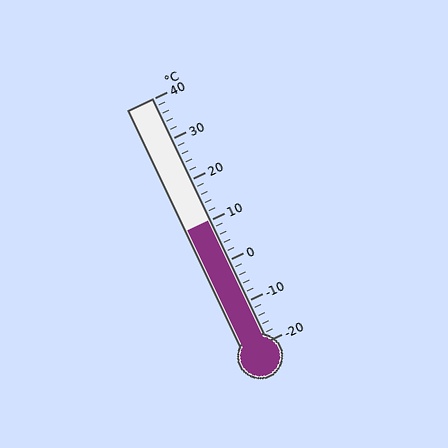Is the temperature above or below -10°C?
The temperature is above -10°C.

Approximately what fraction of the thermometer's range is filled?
The thermometer is filled to approximately 50% of its range.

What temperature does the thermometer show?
The thermometer shows approximately 10°C.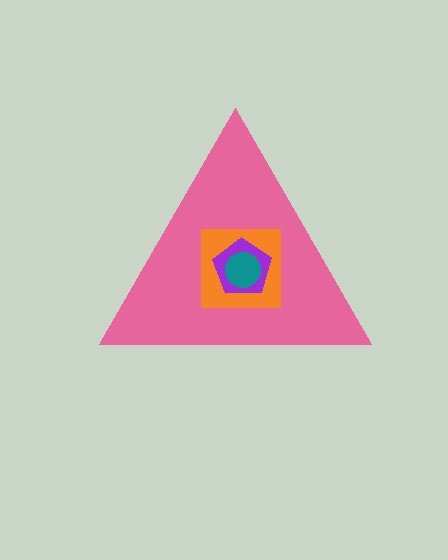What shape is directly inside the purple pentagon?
The teal circle.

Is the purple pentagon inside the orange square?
Yes.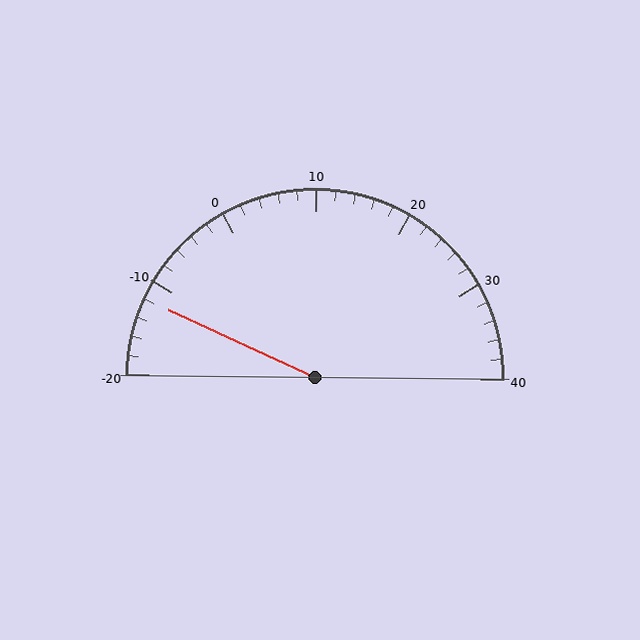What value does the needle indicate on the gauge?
The needle indicates approximately -12.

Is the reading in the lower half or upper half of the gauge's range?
The reading is in the lower half of the range (-20 to 40).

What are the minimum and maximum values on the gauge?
The gauge ranges from -20 to 40.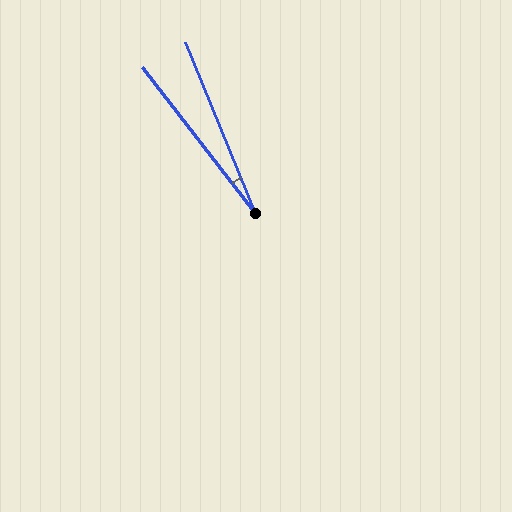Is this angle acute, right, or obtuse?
It is acute.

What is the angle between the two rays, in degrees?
Approximately 16 degrees.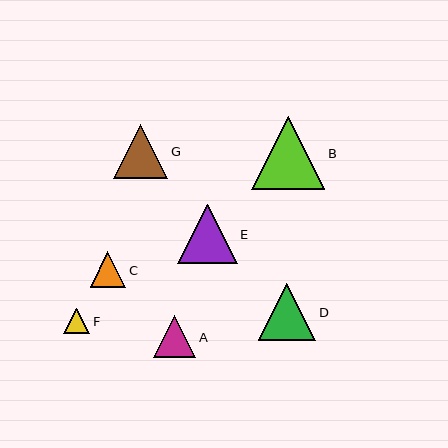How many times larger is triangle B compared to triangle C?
Triangle B is approximately 2.0 times the size of triangle C.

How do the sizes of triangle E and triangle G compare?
Triangle E and triangle G are approximately the same size.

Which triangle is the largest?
Triangle B is the largest with a size of approximately 73 pixels.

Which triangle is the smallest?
Triangle F is the smallest with a size of approximately 26 pixels.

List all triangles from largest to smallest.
From largest to smallest: B, E, D, G, A, C, F.